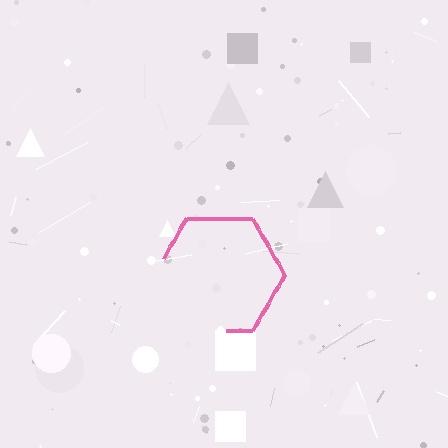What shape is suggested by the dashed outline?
The dashed outline suggests a hexagon.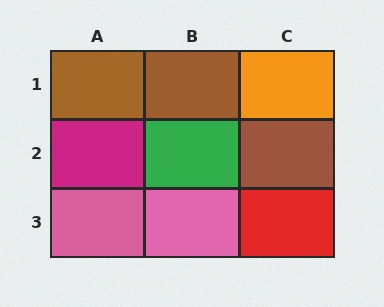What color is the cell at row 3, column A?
Pink.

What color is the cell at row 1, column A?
Brown.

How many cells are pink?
2 cells are pink.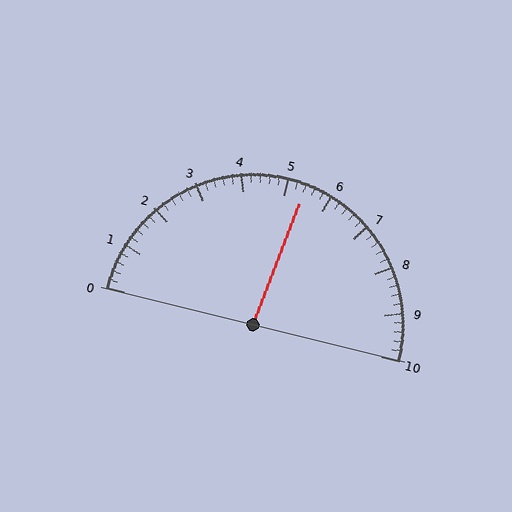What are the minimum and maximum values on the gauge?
The gauge ranges from 0 to 10.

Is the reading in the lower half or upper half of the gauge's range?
The reading is in the upper half of the range (0 to 10).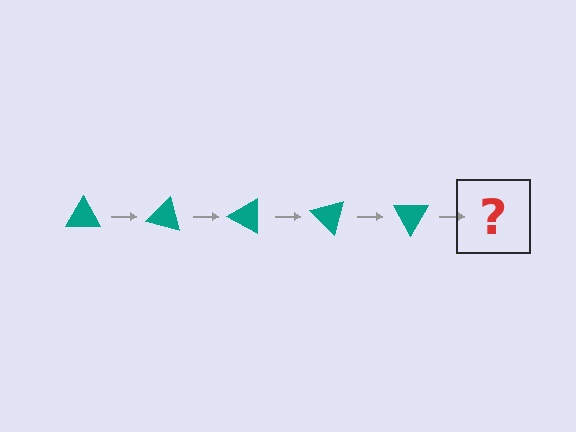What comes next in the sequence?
The next element should be a teal triangle rotated 75 degrees.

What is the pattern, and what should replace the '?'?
The pattern is that the triangle rotates 15 degrees each step. The '?' should be a teal triangle rotated 75 degrees.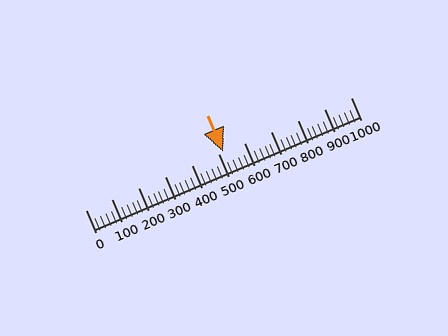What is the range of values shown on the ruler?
The ruler shows values from 0 to 1000.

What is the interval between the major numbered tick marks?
The major tick marks are spaced 100 units apart.